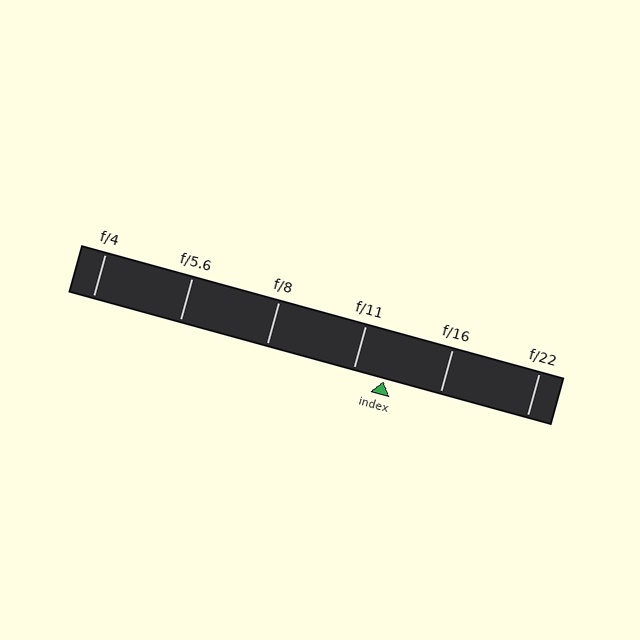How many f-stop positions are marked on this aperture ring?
There are 6 f-stop positions marked.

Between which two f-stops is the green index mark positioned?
The index mark is between f/11 and f/16.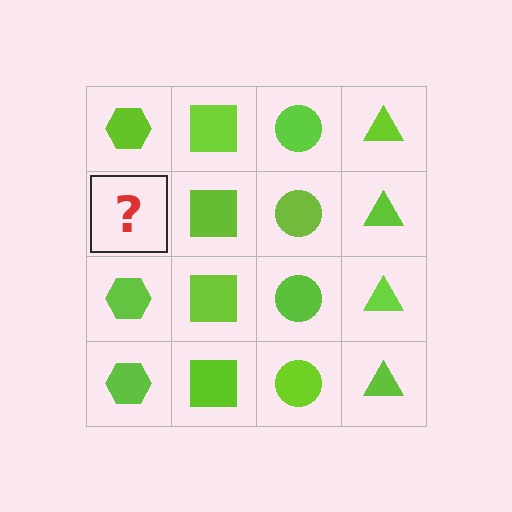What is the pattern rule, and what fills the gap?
The rule is that each column has a consistent shape. The gap should be filled with a lime hexagon.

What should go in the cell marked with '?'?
The missing cell should contain a lime hexagon.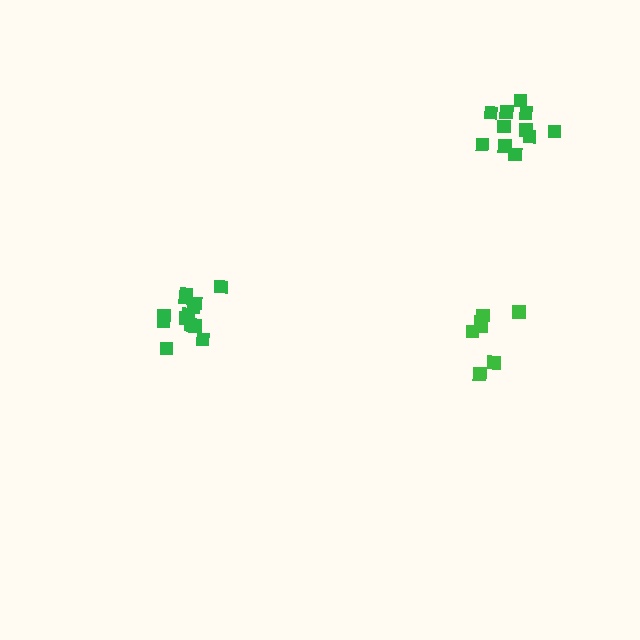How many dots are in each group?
Group 1: 11 dots, Group 2: 7 dots, Group 3: 13 dots (31 total).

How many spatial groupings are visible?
There are 3 spatial groupings.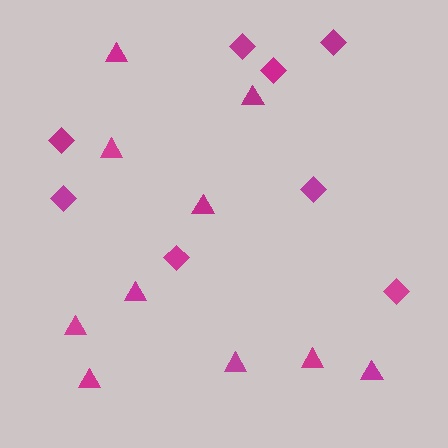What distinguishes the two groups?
There are 2 groups: one group of triangles (10) and one group of diamonds (8).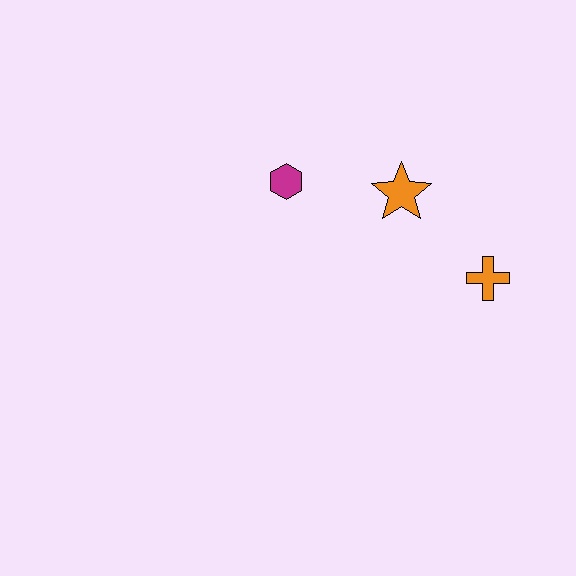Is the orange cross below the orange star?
Yes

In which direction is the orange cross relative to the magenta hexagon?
The orange cross is to the right of the magenta hexagon.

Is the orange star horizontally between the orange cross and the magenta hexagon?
Yes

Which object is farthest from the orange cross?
The magenta hexagon is farthest from the orange cross.